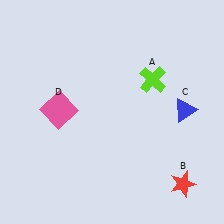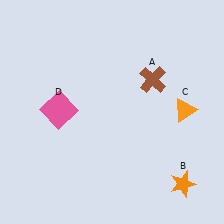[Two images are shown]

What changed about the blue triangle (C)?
In Image 1, C is blue. In Image 2, it changed to orange.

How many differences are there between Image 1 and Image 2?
There are 3 differences between the two images.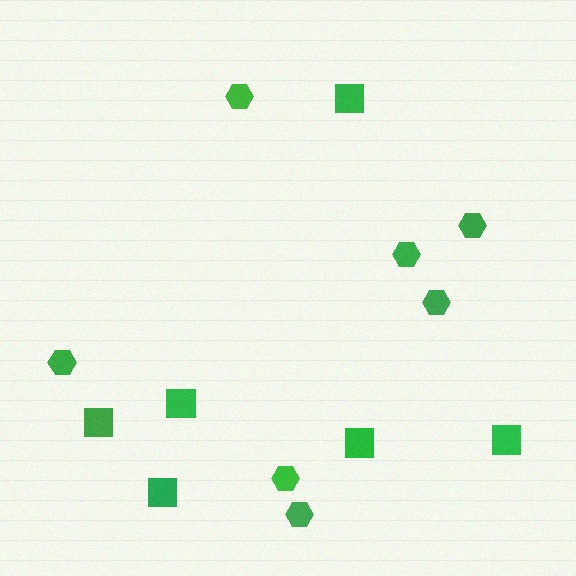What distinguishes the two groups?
There are 2 groups: one group of hexagons (7) and one group of squares (6).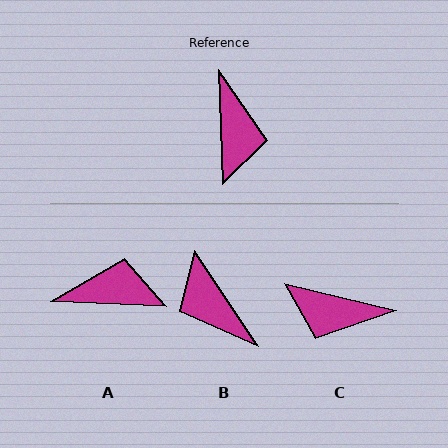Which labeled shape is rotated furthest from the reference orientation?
B, about 149 degrees away.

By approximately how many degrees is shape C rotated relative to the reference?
Approximately 106 degrees clockwise.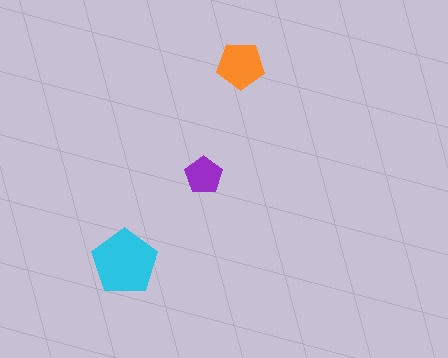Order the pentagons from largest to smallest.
the cyan one, the orange one, the purple one.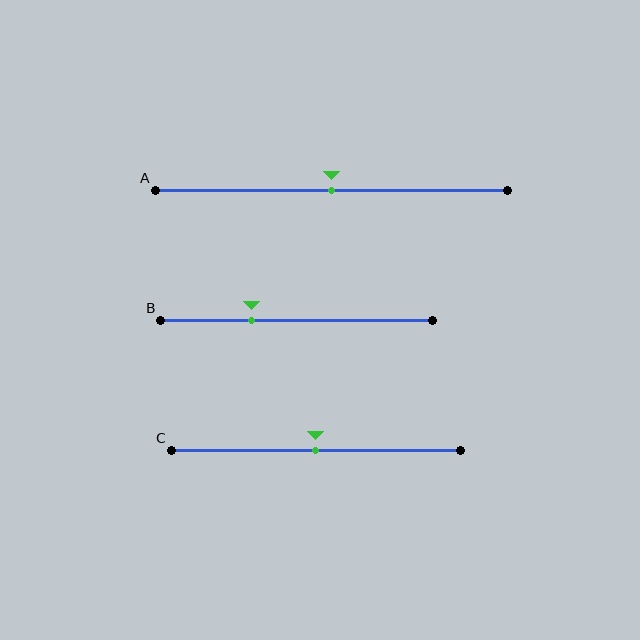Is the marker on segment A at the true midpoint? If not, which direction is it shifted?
Yes, the marker on segment A is at the true midpoint.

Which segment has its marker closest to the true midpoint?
Segment A has its marker closest to the true midpoint.